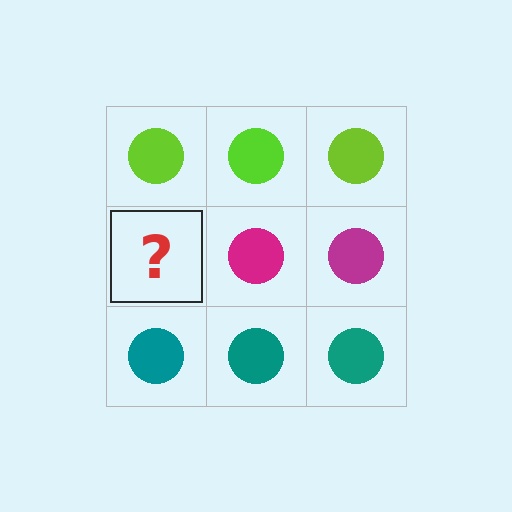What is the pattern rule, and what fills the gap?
The rule is that each row has a consistent color. The gap should be filled with a magenta circle.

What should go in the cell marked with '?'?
The missing cell should contain a magenta circle.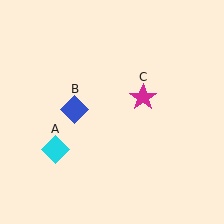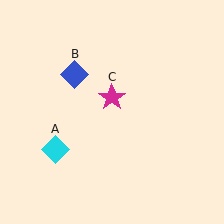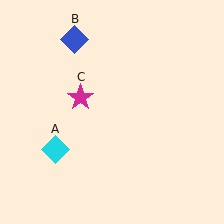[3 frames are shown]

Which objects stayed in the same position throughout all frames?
Cyan diamond (object A) remained stationary.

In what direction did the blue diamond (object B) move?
The blue diamond (object B) moved up.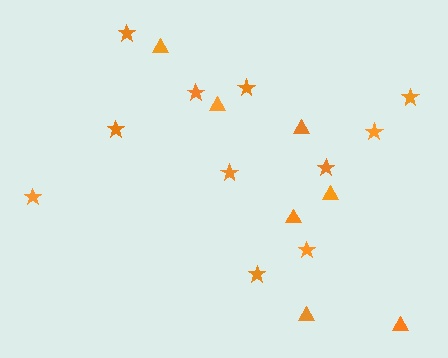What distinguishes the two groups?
There are 2 groups: one group of triangles (7) and one group of stars (11).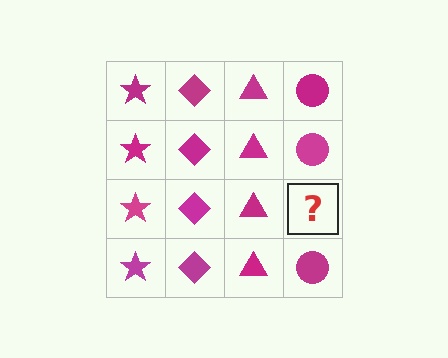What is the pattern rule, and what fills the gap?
The rule is that each column has a consistent shape. The gap should be filled with a magenta circle.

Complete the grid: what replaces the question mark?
The question mark should be replaced with a magenta circle.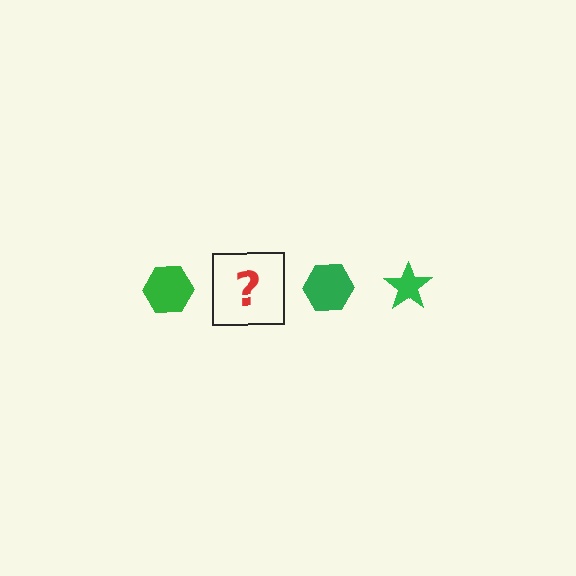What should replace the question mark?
The question mark should be replaced with a green star.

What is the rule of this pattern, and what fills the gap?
The rule is that the pattern cycles through hexagon, star shapes in green. The gap should be filled with a green star.